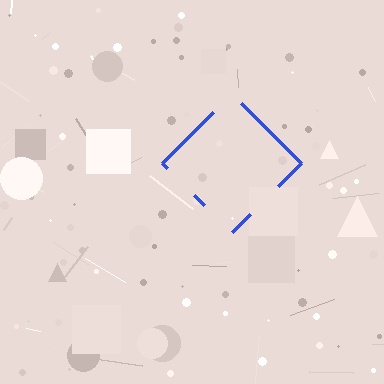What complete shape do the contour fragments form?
The contour fragments form a diamond.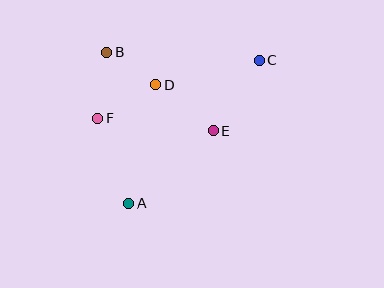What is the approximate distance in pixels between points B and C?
The distance between B and C is approximately 153 pixels.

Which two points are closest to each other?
Points B and D are closest to each other.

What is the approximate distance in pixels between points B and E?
The distance between B and E is approximately 132 pixels.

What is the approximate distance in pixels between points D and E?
The distance between D and E is approximately 73 pixels.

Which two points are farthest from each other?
Points A and C are farthest from each other.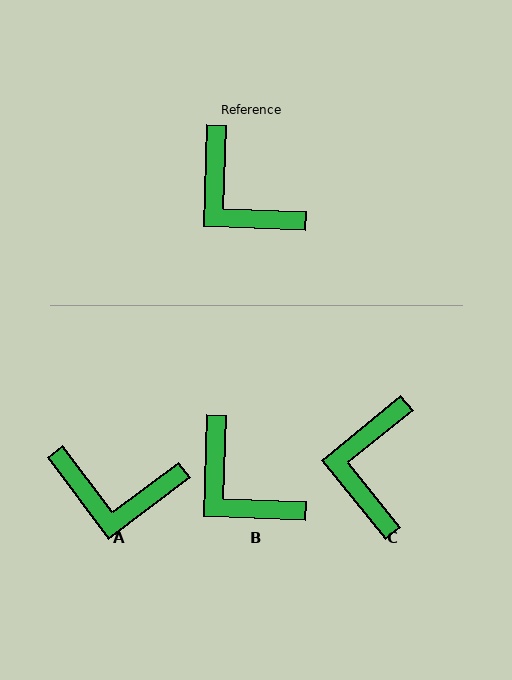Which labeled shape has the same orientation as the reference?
B.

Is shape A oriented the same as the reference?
No, it is off by about 39 degrees.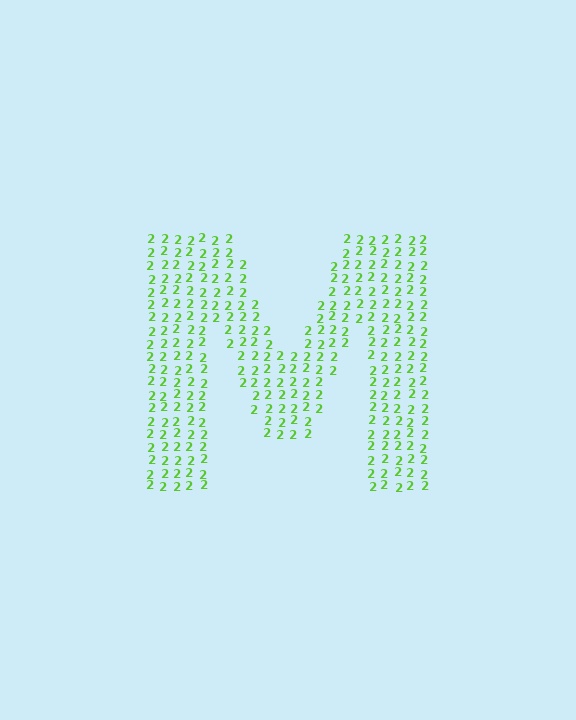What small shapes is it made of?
It is made of small digit 2's.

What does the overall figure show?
The overall figure shows the letter M.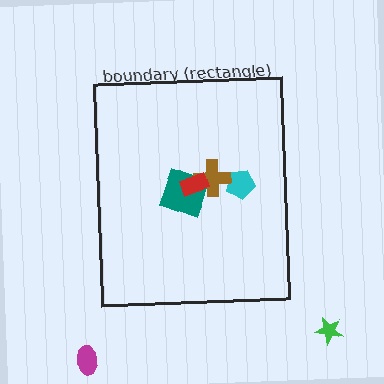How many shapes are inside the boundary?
5 inside, 2 outside.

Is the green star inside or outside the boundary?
Outside.